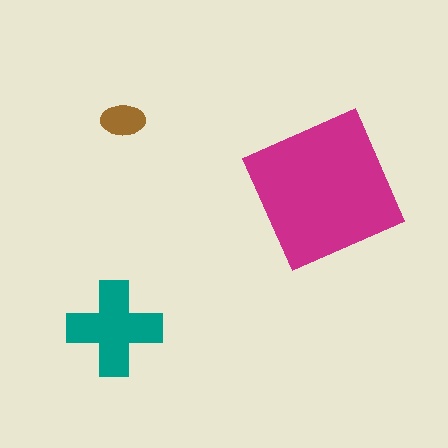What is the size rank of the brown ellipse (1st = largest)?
3rd.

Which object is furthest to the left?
The teal cross is leftmost.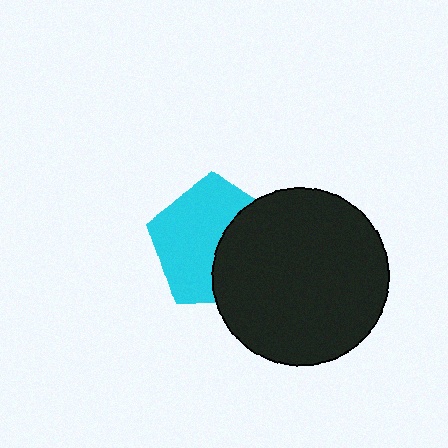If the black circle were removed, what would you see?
You would see the complete cyan pentagon.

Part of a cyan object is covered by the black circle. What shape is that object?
It is a pentagon.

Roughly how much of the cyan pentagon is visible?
About half of it is visible (roughly 59%).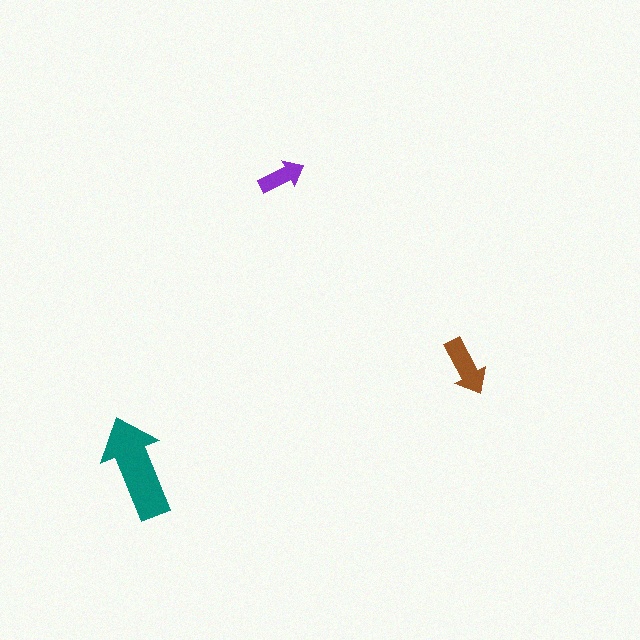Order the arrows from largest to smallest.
the teal one, the brown one, the purple one.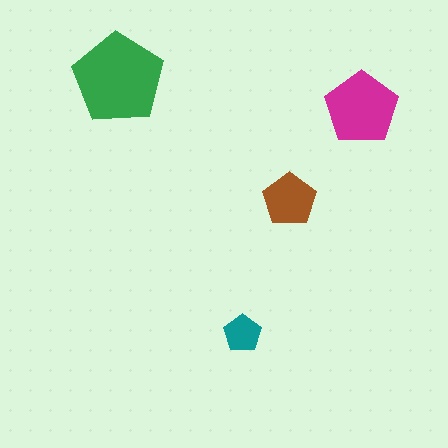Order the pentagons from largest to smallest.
the green one, the magenta one, the brown one, the teal one.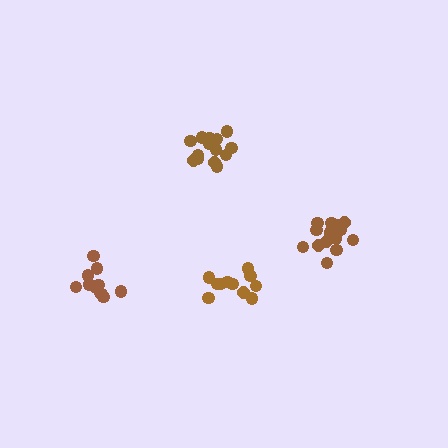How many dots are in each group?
Group 1: 11 dots, Group 2: 16 dots, Group 3: 17 dots, Group 4: 11 dots (55 total).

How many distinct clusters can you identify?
There are 4 distinct clusters.